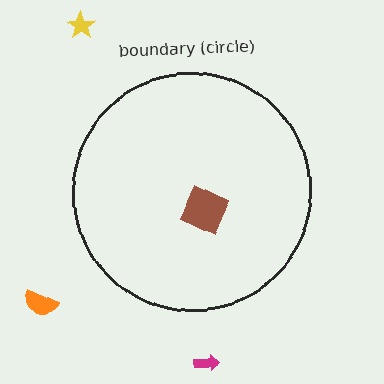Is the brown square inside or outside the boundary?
Inside.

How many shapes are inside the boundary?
1 inside, 3 outside.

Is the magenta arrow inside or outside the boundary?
Outside.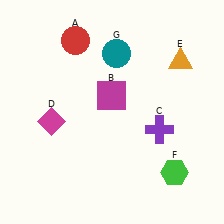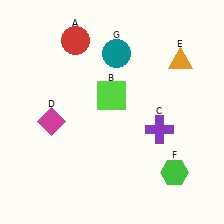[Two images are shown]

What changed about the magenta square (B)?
In Image 1, B is magenta. In Image 2, it changed to lime.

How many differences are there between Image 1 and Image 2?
There is 1 difference between the two images.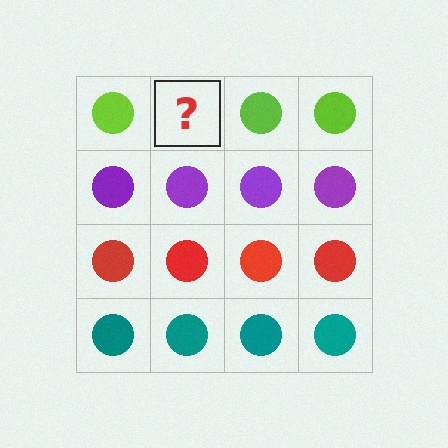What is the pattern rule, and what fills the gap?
The rule is that each row has a consistent color. The gap should be filled with a lime circle.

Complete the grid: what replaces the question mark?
The question mark should be replaced with a lime circle.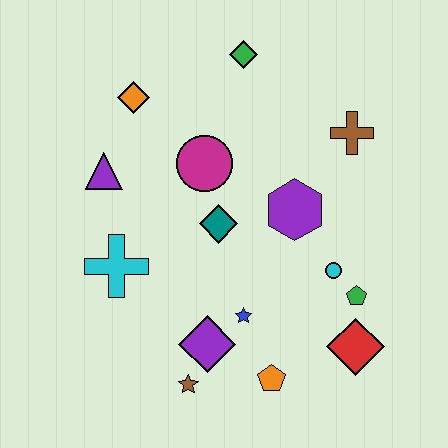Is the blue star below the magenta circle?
Yes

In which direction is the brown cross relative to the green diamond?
The brown cross is to the right of the green diamond.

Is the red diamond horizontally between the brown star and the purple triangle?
No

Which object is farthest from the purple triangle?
The red diamond is farthest from the purple triangle.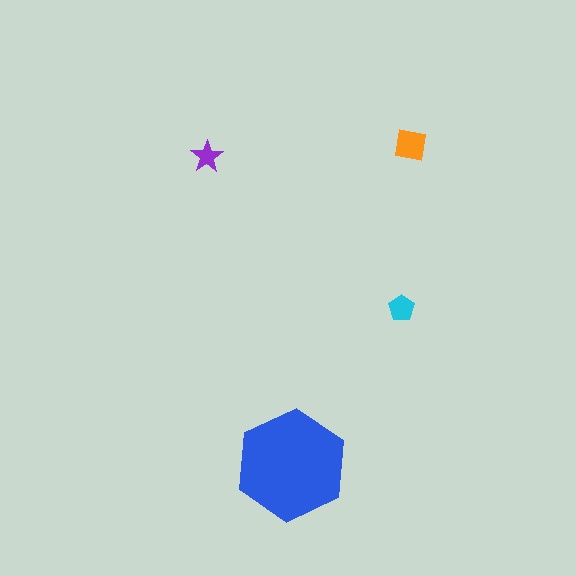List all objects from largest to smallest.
The blue hexagon, the orange square, the cyan pentagon, the purple star.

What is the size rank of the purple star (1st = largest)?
4th.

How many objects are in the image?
There are 4 objects in the image.